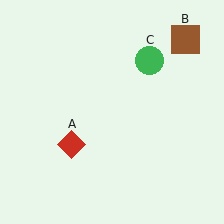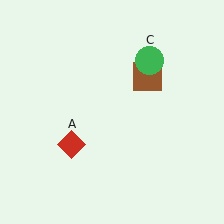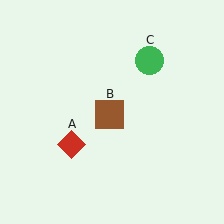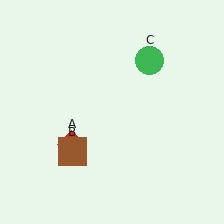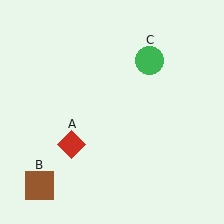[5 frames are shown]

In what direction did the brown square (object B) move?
The brown square (object B) moved down and to the left.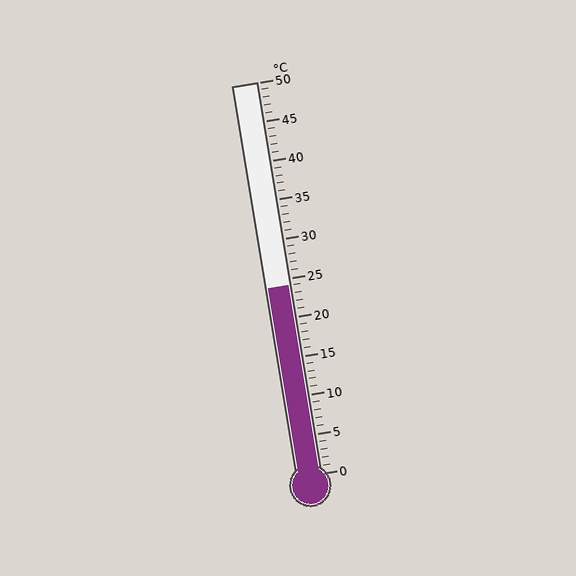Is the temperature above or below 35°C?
The temperature is below 35°C.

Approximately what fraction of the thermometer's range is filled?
The thermometer is filled to approximately 50% of its range.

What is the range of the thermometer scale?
The thermometer scale ranges from 0°C to 50°C.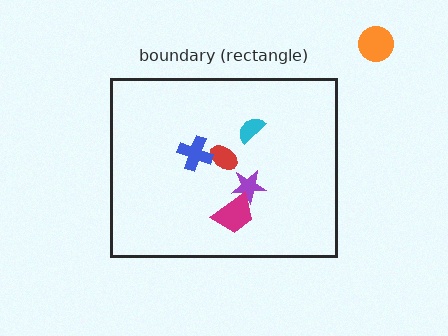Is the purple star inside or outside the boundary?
Inside.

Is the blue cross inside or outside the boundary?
Inside.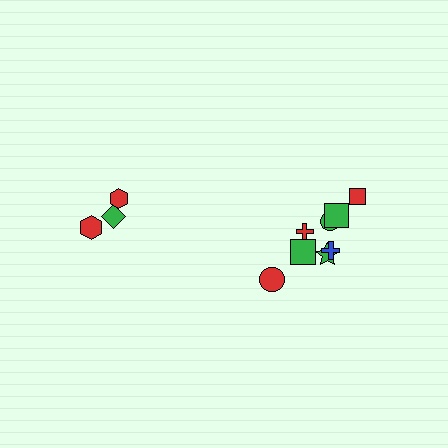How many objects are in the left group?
There are 3 objects.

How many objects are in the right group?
There are 8 objects.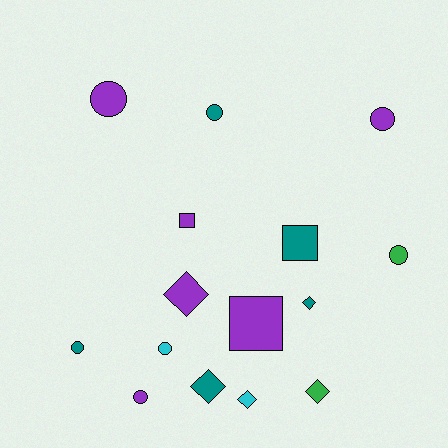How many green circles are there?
There is 1 green circle.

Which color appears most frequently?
Purple, with 6 objects.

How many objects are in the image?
There are 15 objects.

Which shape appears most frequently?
Circle, with 7 objects.